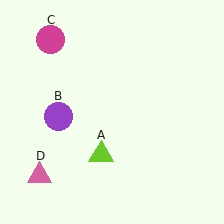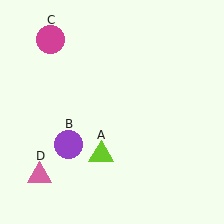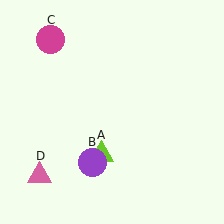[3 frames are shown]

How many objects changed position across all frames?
1 object changed position: purple circle (object B).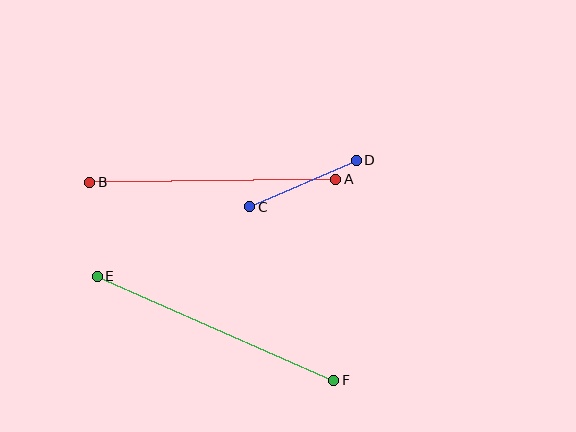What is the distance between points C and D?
The distance is approximately 116 pixels.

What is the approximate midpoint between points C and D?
The midpoint is at approximately (303, 183) pixels.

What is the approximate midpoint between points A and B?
The midpoint is at approximately (213, 181) pixels.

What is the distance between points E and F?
The distance is approximately 258 pixels.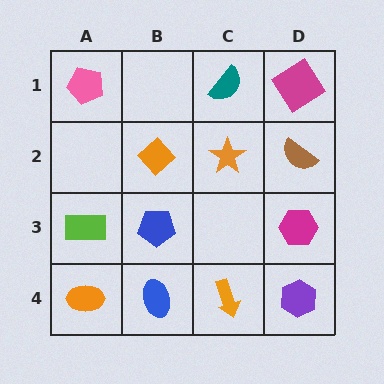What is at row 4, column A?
An orange ellipse.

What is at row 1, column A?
A pink pentagon.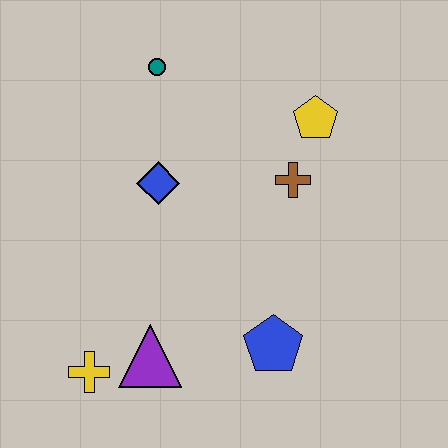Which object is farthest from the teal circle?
The yellow cross is farthest from the teal circle.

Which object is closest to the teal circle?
The blue diamond is closest to the teal circle.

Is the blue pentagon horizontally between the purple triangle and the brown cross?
Yes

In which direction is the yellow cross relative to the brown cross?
The yellow cross is to the left of the brown cross.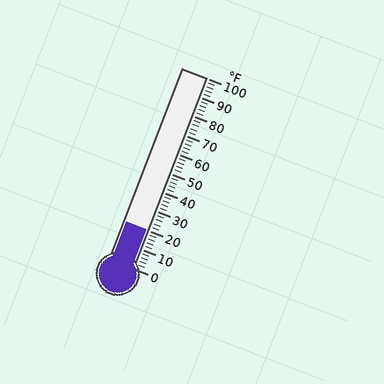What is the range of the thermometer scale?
The thermometer scale ranges from 0°F to 100°F.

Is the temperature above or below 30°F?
The temperature is below 30°F.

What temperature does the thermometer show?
The thermometer shows approximately 20°F.